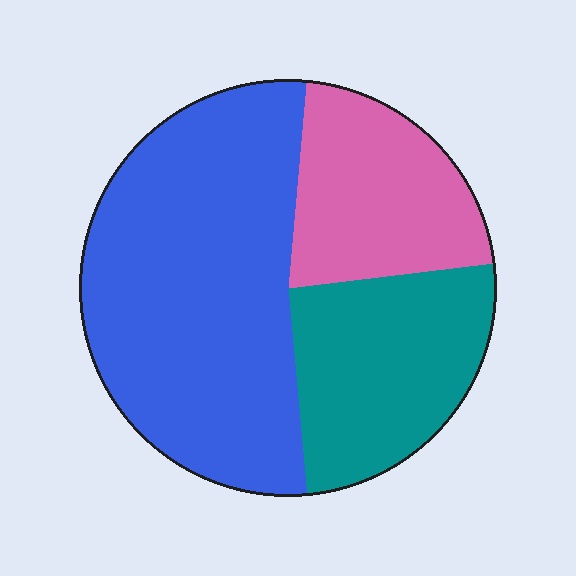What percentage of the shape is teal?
Teal takes up between a sixth and a third of the shape.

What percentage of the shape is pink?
Pink takes up about one fifth (1/5) of the shape.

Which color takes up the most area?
Blue, at roughly 55%.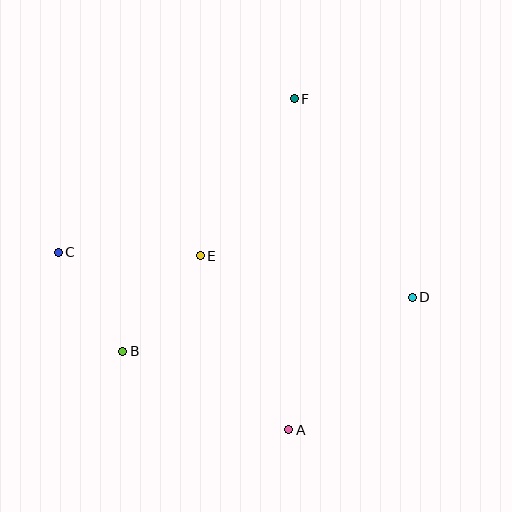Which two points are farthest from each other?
Points C and D are farthest from each other.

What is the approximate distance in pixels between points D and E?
The distance between D and E is approximately 216 pixels.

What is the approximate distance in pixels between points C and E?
The distance between C and E is approximately 142 pixels.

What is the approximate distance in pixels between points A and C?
The distance between A and C is approximately 291 pixels.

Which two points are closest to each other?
Points B and C are closest to each other.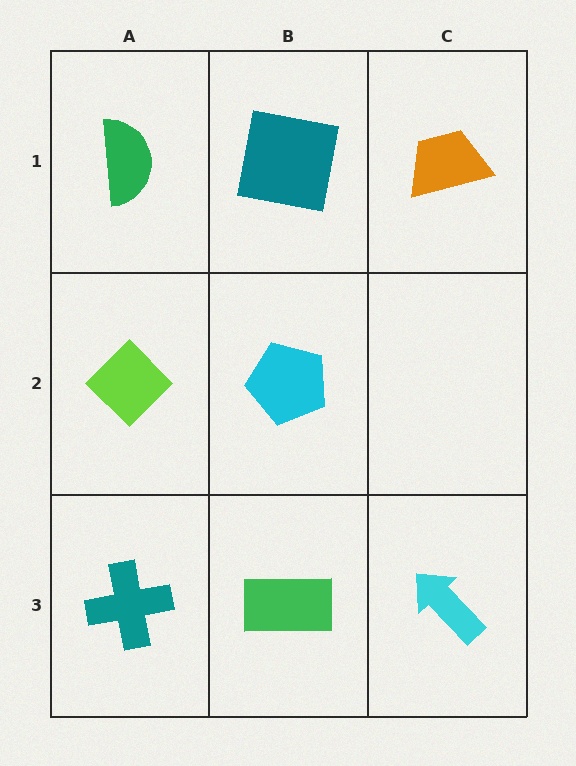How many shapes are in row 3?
3 shapes.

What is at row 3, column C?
A cyan arrow.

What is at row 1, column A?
A green semicircle.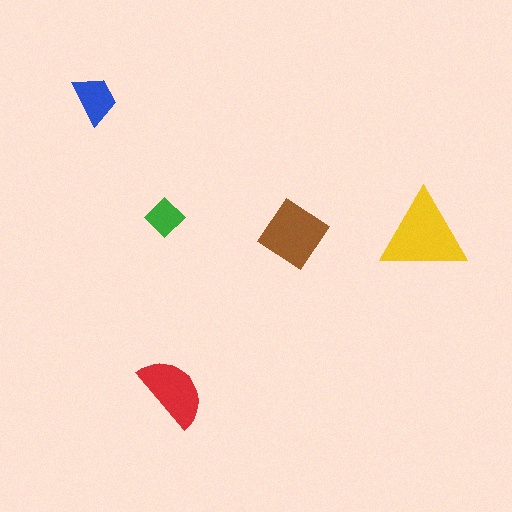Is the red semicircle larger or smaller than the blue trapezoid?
Larger.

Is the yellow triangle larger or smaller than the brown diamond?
Larger.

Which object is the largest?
The yellow triangle.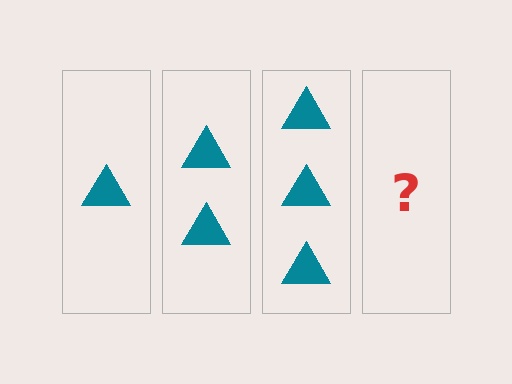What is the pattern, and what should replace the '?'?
The pattern is that each step adds one more triangle. The '?' should be 4 triangles.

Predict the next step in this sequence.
The next step is 4 triangles.